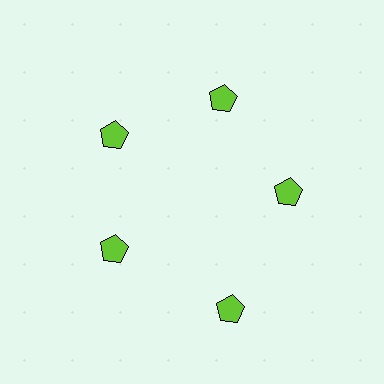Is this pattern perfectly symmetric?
No. The 5 lime pentagons are arranged in a ring, but one element near the 5 o'clock position is pushed outward from the center, breaking the 5-fold rotational symmetry.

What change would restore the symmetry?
The symmetry would be restored by moving it inward, back onto the ring so that all 5 pentagons sit at equal angles and equal distance from the center.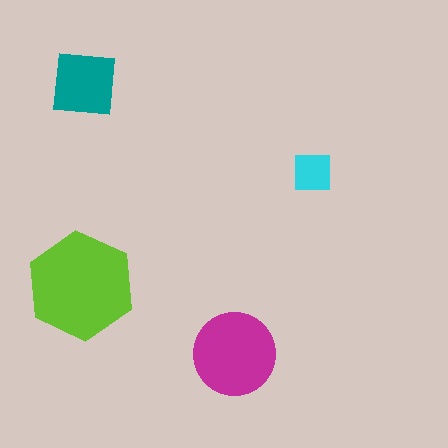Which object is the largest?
The lime hexagon.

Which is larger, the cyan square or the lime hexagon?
The lime hexagon.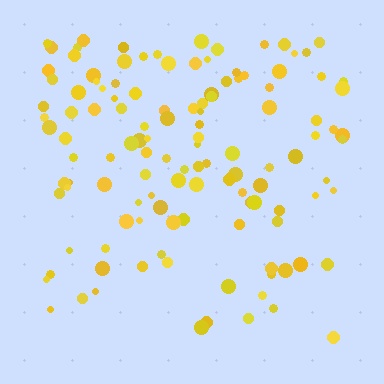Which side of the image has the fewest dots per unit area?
The bottom.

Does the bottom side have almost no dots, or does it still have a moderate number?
Still a moderate number, just noticeably fewer than the top.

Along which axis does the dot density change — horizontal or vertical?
Vertical.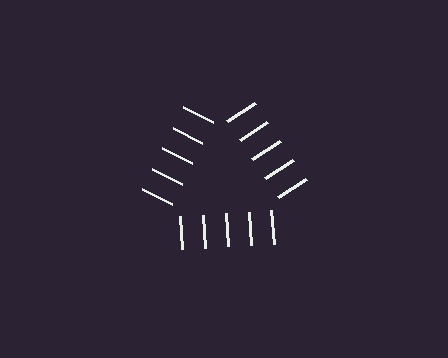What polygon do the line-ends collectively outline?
An illusory triangle — the line segments terminate on its edges but no continuous stroke is drawn.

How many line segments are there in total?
15 — 5 along each of the 3 edges.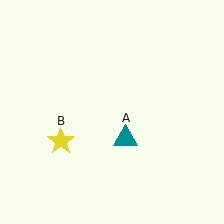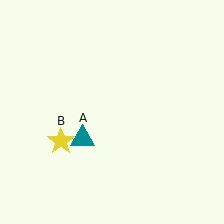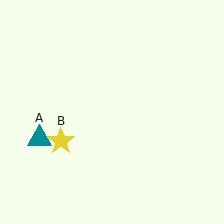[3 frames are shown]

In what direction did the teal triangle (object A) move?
The teal triangle (object A) moved left.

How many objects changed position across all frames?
1 object changed position: teal triangle (object A).